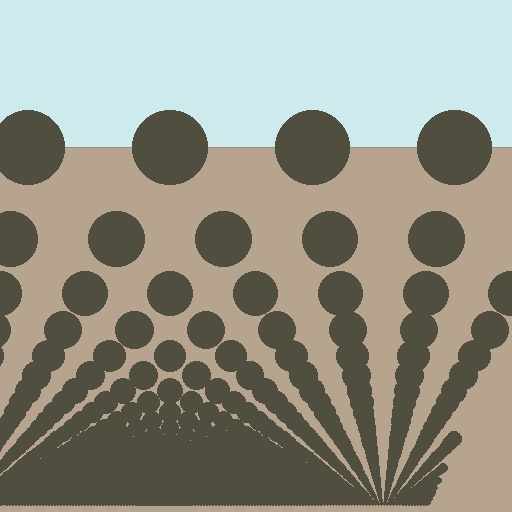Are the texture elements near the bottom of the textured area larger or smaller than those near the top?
Smaller. The gradient is inverted — elements near the bottom are smaller and denser.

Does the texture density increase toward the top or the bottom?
Density increases toward the bottom.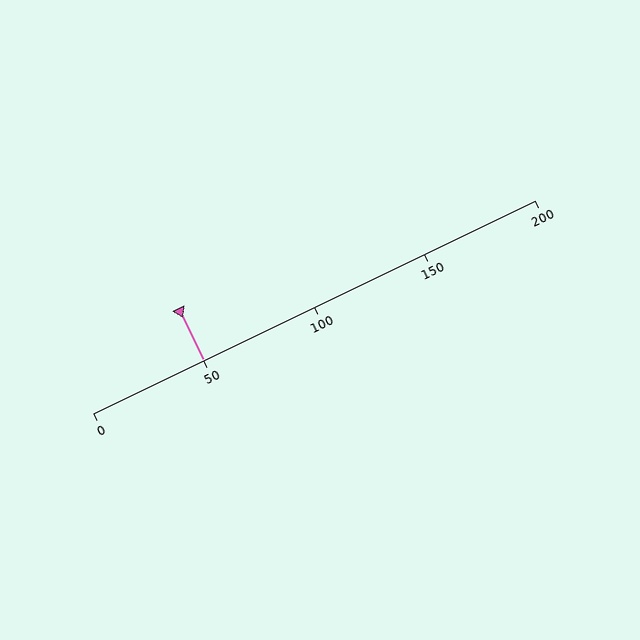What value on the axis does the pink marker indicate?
The marker indicates approximately 50.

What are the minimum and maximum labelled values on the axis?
The axis runs from 0 to 200.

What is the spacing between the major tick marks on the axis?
The major ticks are spaced 50 apart.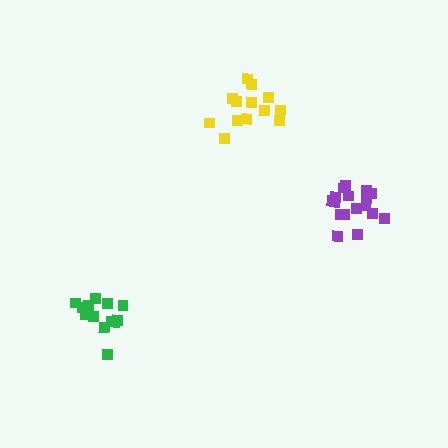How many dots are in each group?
Group 1: 13 dots, Group 2: 13 dots, Group 3: 17 dots (43 total).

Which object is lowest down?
The green cluster is bottommost.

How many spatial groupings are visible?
There are 3 spatial groupings.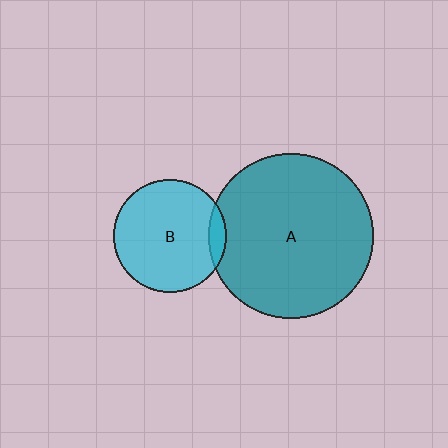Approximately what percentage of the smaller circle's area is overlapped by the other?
Approximately 10%.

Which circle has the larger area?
Circle A (teal).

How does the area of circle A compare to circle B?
Approximately 2.1 times.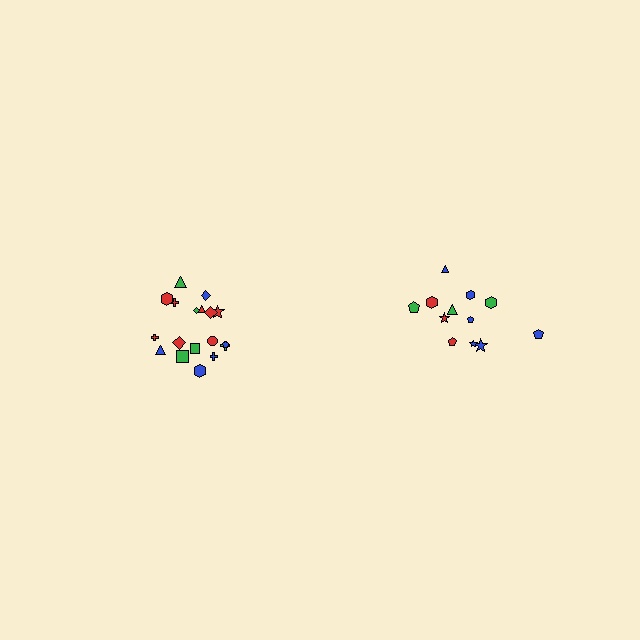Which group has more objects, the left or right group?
The left group.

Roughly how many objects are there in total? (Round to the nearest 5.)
Roughly 30 objects in total.